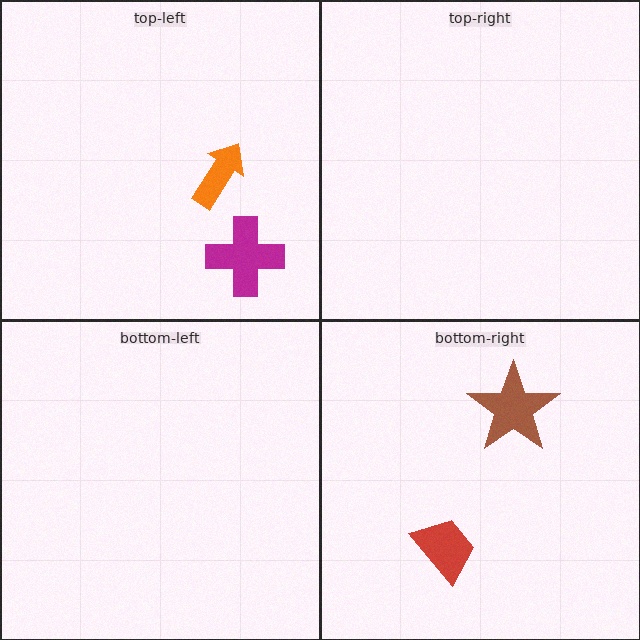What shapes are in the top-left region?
The orange arrow, the magenta cross.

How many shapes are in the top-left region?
2.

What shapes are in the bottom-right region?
The red trapezoid, the brown star.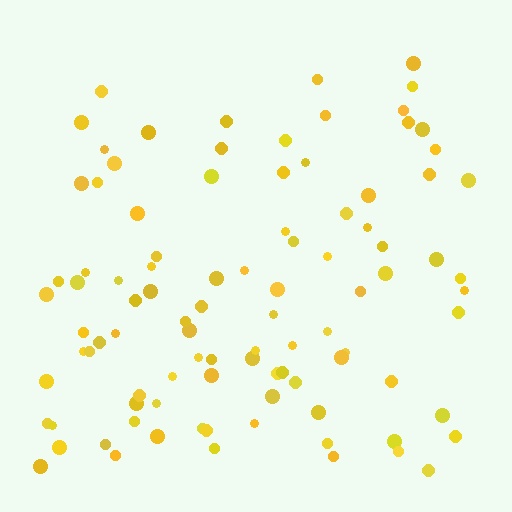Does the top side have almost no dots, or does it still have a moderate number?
Still a moderate number, just noticeably fewer than the bottom.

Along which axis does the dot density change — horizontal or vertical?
Vertical.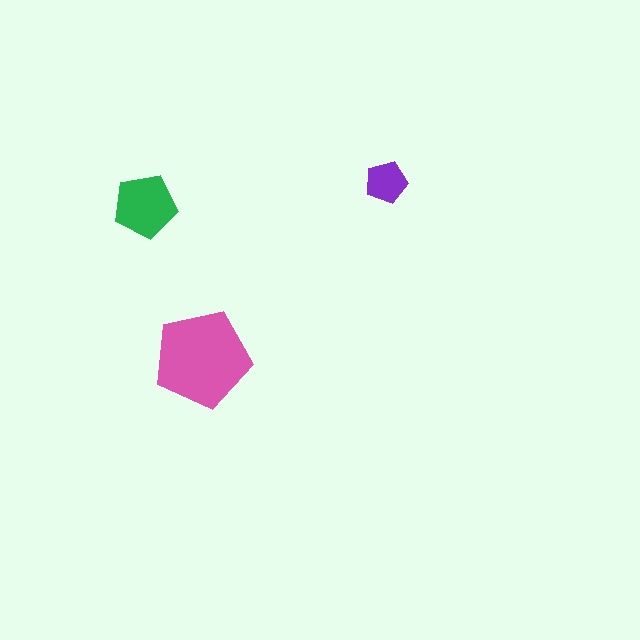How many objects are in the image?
There are 3 objects in the image.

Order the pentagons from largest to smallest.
the pink one, the green one, the purple one.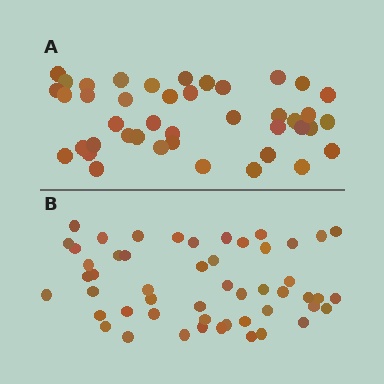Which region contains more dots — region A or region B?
Region B (the bottom region) has more dots.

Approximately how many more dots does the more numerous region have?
Region B has roughly 8 or so more dots than region A.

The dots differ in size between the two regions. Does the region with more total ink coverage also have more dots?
No. Region A has more total ink coverage because its dots are larger, but region B actually contains more individual dots. Total area can be misleading — the number of items is what matters here.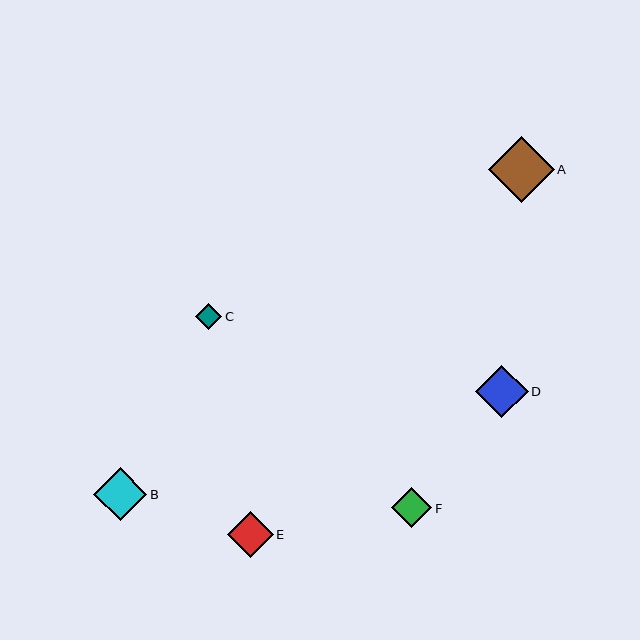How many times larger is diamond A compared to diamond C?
Diamond A is approximately 2.5 times the size of diamond C.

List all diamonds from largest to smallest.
From largest to smallest: A, B, D, E, F, C.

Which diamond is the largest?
Diamond A is the largest with a size of approximately 66 pixels.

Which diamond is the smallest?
Diamond C is the smallest with a size of approximately 26 pixels.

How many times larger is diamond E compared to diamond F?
Diamond E is approximately 1.1 times the size of diamond F.